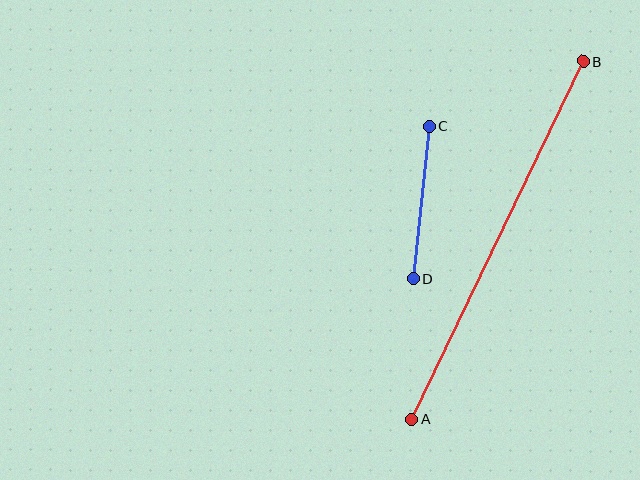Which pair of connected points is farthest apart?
Points A and B are farthest apart.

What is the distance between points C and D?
The distance is approximately 153 pixels.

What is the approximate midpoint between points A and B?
The midpoint is at approximately (498, 240) pixels.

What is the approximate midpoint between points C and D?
The midpoint is at approximately (421, 203) pixels.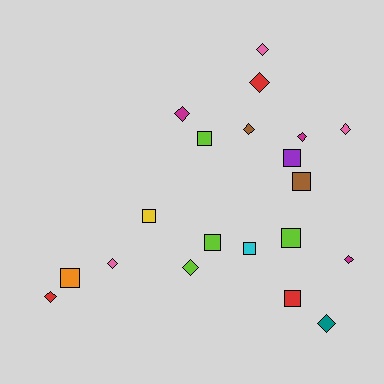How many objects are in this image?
There are 20 objects.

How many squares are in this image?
There are 9 squares.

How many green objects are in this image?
There are no green objects.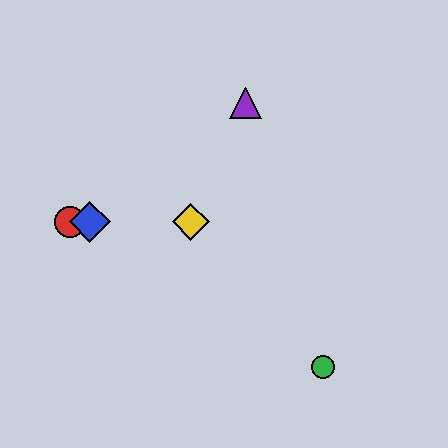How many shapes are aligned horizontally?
3 shapes (the red circle, the blue diamond, the yellow diamond) are aligned horizontally.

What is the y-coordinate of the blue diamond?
The blue diamond is at y≈222.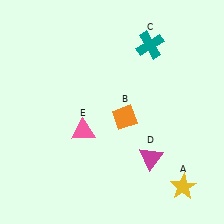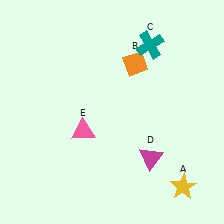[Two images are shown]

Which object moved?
The orange diamond (B) moved up.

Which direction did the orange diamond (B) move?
The orange diamond (B) moved up.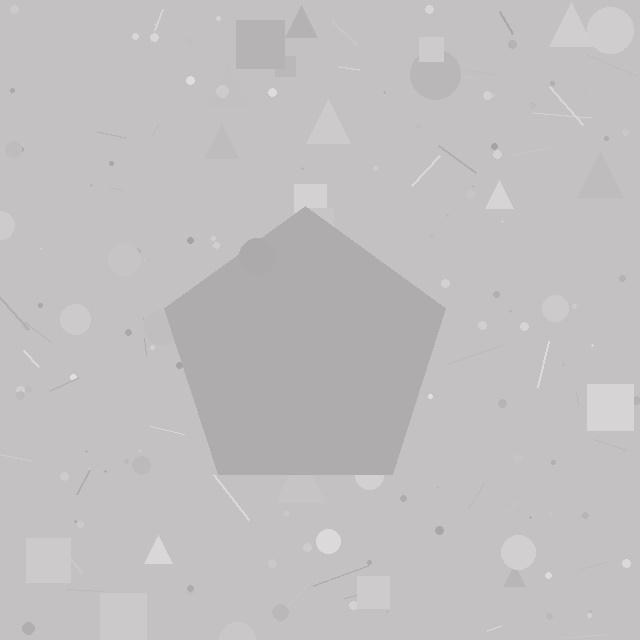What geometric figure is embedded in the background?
A pentagon is embedded in the background.